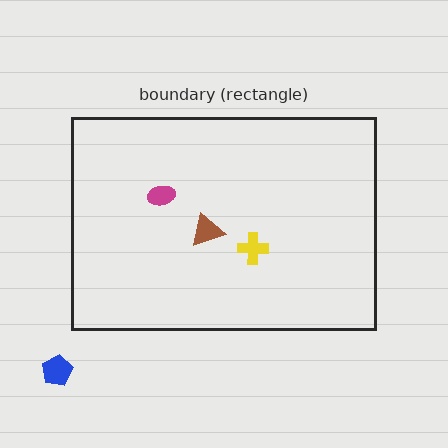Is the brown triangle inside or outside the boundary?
Inside.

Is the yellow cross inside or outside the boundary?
Inside.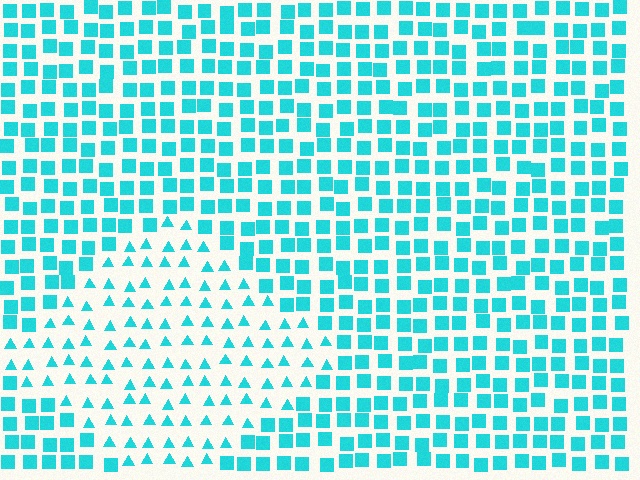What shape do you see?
I see a diamond.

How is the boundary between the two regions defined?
The boundary is defined by a change in element shape: triangles inside vs. squares outside. All elements share the same color and spacing.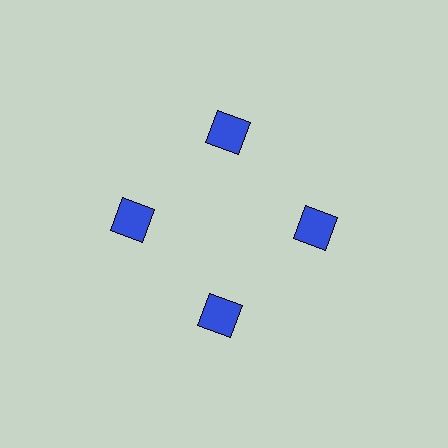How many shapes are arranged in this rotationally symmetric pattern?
There are 4 shapes, arranged in 4 groups of 1.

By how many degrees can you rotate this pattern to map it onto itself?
The pattern maps onto itself every 90 degrees of rotation.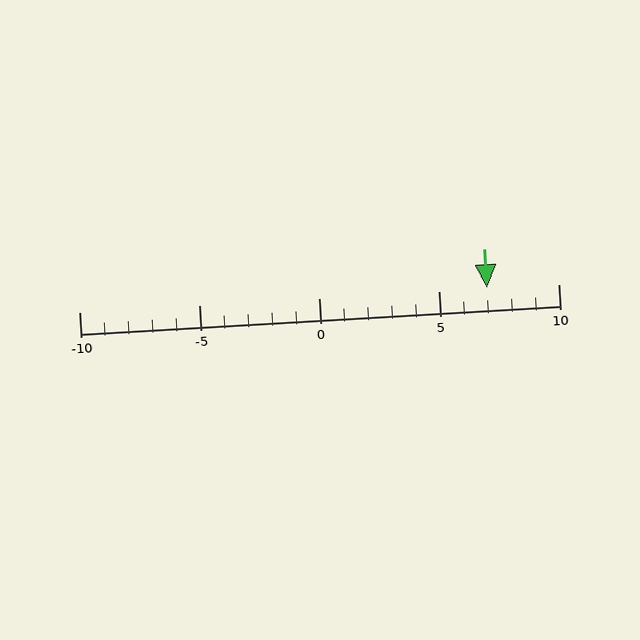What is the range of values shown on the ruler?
The ruler shows values from -10 to 10.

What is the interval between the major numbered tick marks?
The major tick marks are spaced 5 units apart.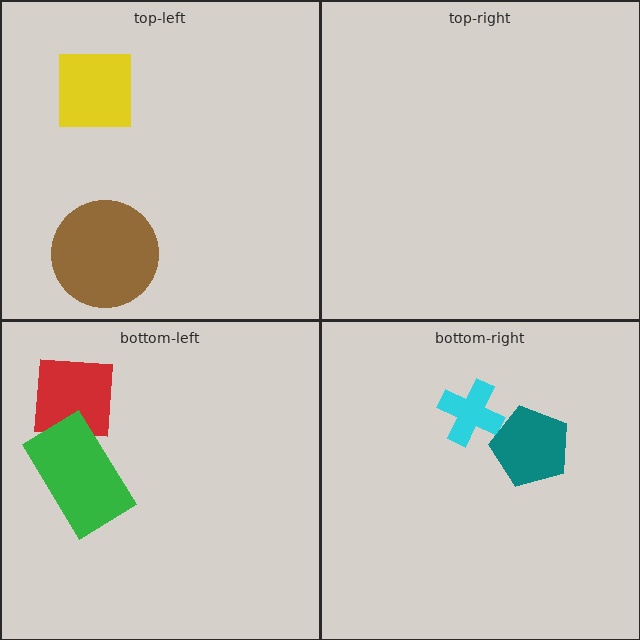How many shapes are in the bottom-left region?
2.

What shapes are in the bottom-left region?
The red square, the green rectangle.